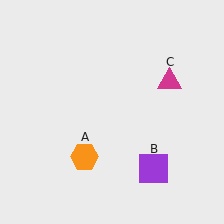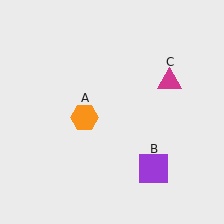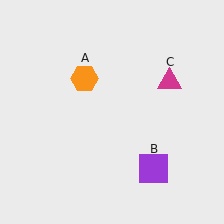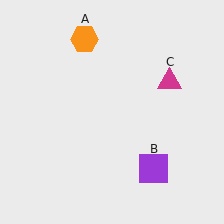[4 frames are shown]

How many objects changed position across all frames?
1 object changed position: orange hexagon (object A).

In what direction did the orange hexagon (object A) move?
The orange hexagon (object A) moved up.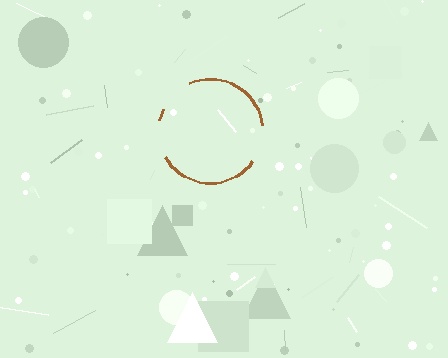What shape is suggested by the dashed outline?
The dashed outline suggests a circle.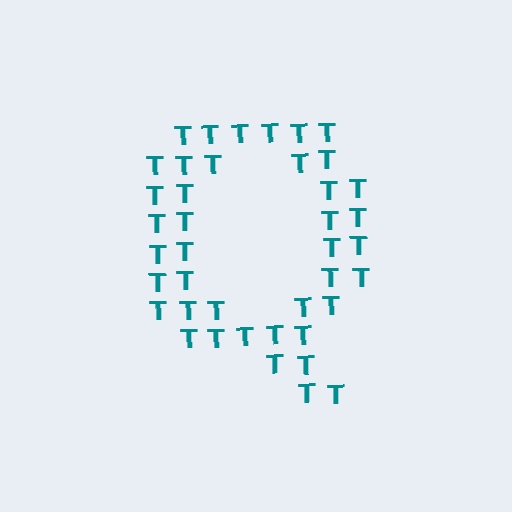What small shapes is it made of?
It is made of small letter T's.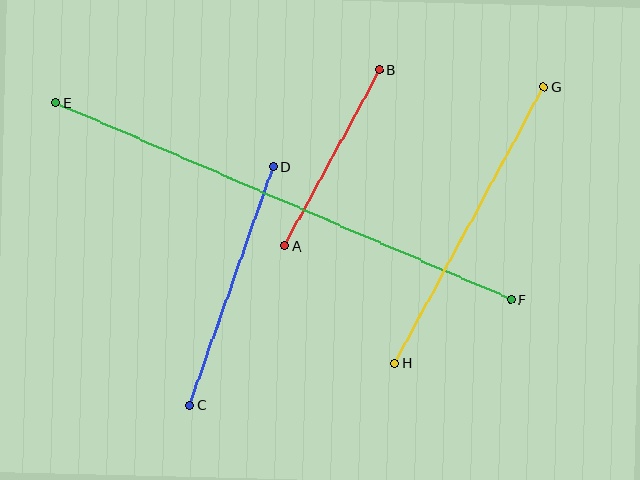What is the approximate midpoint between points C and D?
The midpoint is at approximately (231, 286) pixels.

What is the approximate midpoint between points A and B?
The midpoint is at approximately (332, 158) pixels.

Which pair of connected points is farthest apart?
Points E and F are farthest apart.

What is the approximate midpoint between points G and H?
The midpoint is at approximately (469, 225) pixels.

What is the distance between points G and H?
The distance is approximately 314 pixels.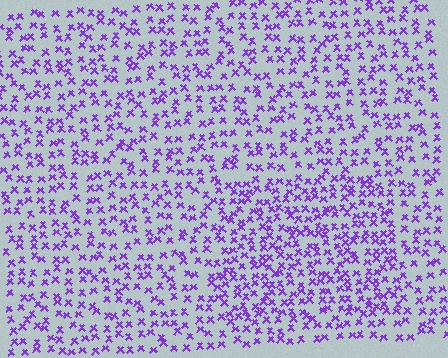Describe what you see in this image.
The image contains small purple elements arranged at two different densities. A rectangle-shaped region is visible where the elements are more densely packed than the surrounding area.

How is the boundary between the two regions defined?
The boundary is defined by a change in element density (approximately 1.5x ratio). All elements are the same color, size, and shape.